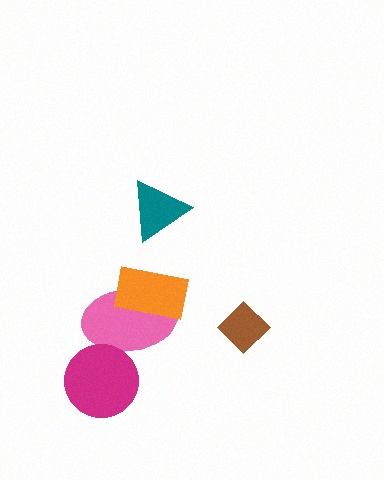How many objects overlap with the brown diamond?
0 objects overlap with the brown diamond.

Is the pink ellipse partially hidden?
Yes, it is partially covered by another shape.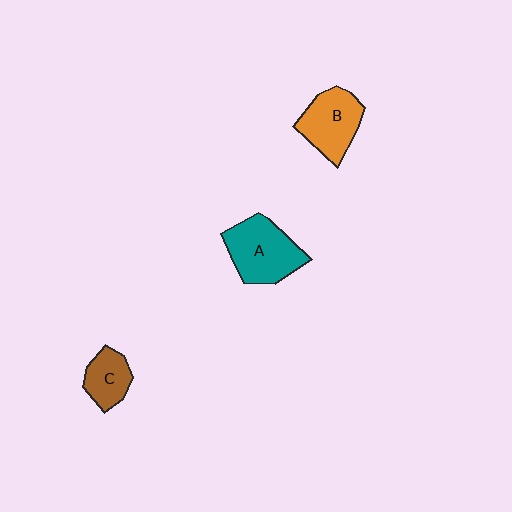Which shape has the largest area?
Shape A (teal).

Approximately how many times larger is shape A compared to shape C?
Approximately 1.8 times.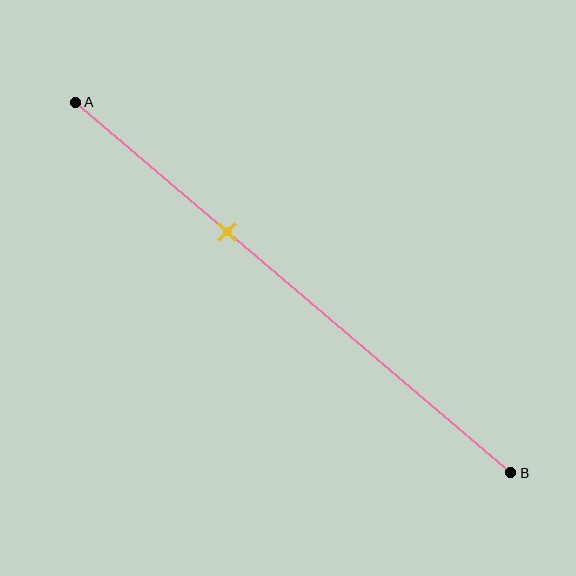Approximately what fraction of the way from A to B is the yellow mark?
The yellow mark is approximately 35% of the way from A to B.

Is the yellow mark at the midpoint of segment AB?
No, the mark is at about 35% from A, not at the 50% midpoint.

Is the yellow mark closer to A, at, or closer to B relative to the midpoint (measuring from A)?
The yellow mark is closer to point A than the midpoint of segment AB.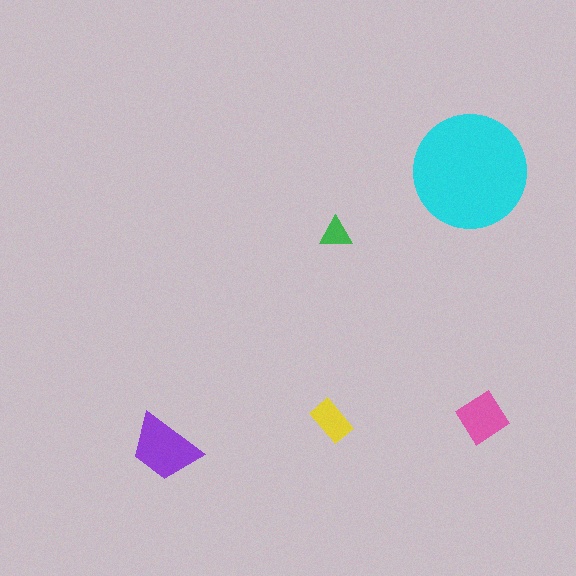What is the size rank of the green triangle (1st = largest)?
5th.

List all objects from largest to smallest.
The cyan circle, the purple trapezoid, the pink diamond, the yellow rectangle, the green triangle.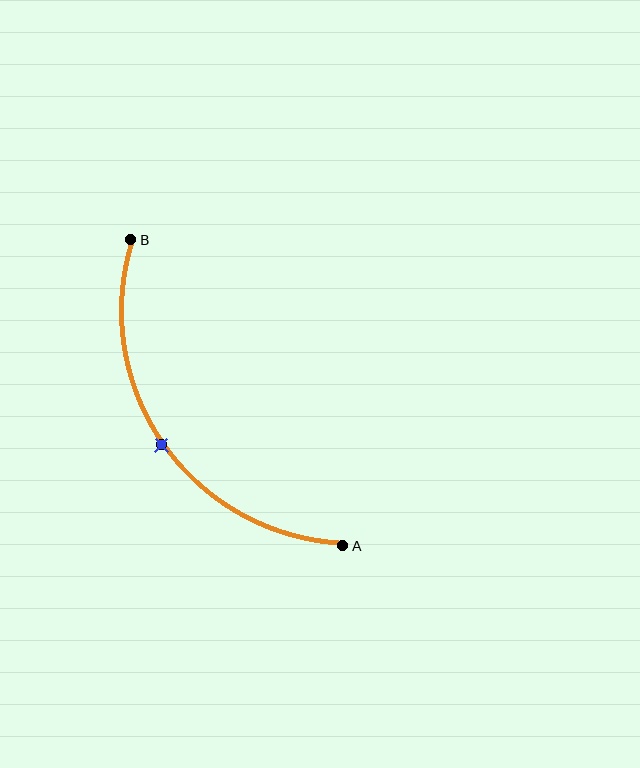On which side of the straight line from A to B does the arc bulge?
The arc bulges below and to the left of the straight line connecting A and B.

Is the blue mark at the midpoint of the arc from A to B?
Yes. The blue mark lies on the arc at equal arc-length from both A and B — it is the arc midpoint.